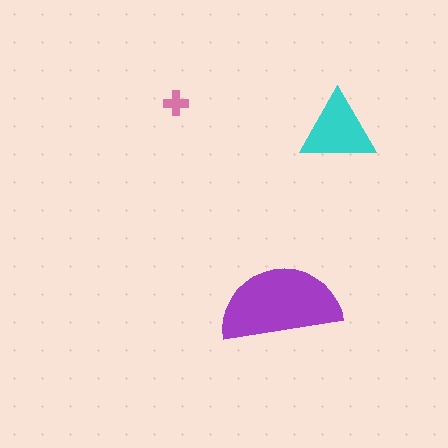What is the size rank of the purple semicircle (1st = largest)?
1st.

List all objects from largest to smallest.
The purple semicircle, the cyan triangle, the pink cross.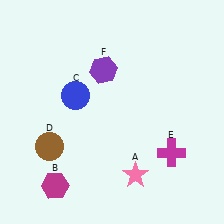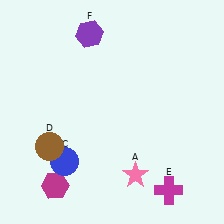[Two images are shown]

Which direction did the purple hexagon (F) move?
The purple hexagon (F) moved up.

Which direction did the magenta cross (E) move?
The magenta cross (E) moved down.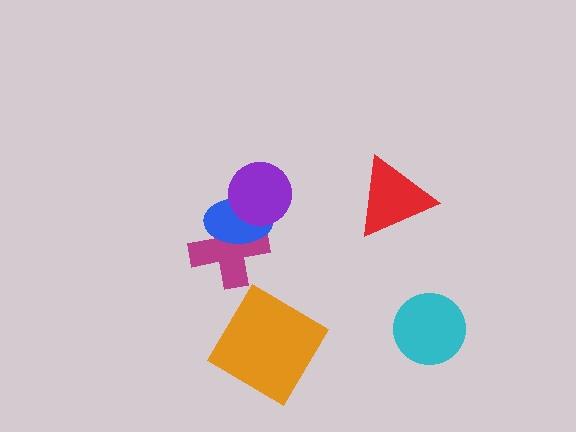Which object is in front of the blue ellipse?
The purple circle is in front of the blue ellipse.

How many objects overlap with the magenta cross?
2 objects overlap with the magenta cross.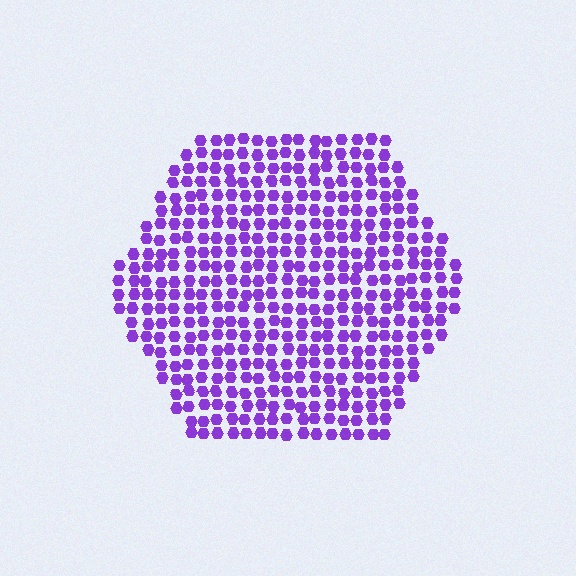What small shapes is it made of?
It is made of small hexagons.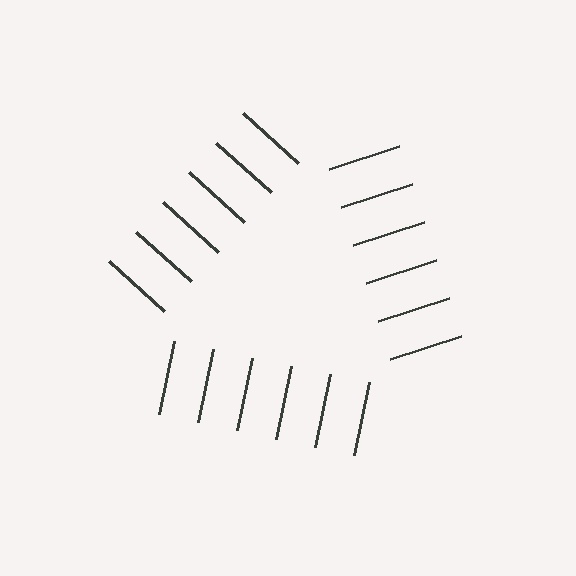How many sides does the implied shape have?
3 sides — the line-ends trace a triangle.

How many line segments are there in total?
18 — 6 along each of the 3 edges.